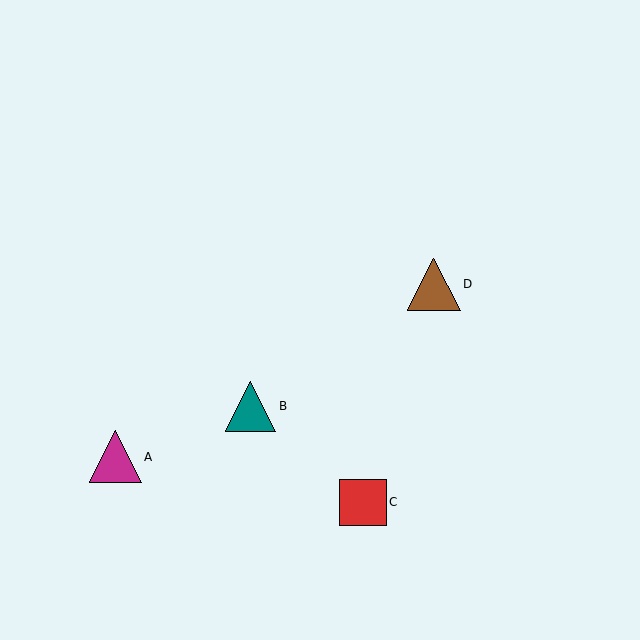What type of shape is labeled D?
Shape D is a brown triangle.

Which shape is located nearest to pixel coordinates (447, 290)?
The brown triangle (labeled D) at (434, 284) is nearest to that location.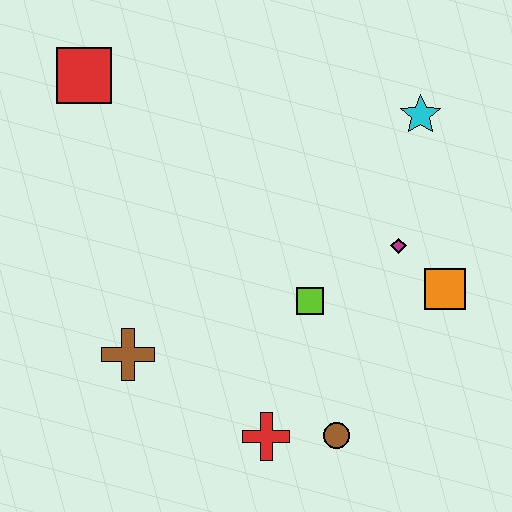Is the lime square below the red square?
Yes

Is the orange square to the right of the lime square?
Yes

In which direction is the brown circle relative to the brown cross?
The brown circle is to the right of the brown cross.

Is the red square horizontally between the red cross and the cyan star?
No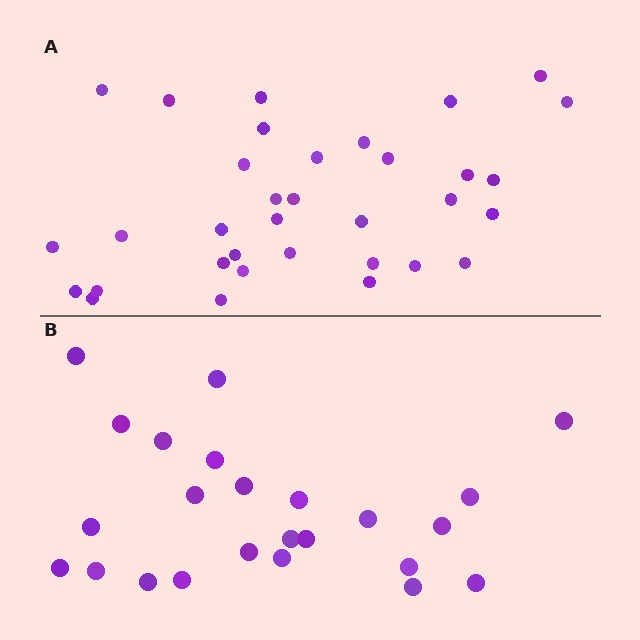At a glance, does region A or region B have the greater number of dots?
Region A (the top region) has more dots.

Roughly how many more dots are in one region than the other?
Region A has roughly 10 or so more dots than region B.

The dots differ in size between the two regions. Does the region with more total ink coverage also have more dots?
No. Region B has more total ink coverage because its dots are larger, but region A actually contains more individual dots. Total area can be misleading — the number of items is what matters here.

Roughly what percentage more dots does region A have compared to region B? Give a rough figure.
About 40% more.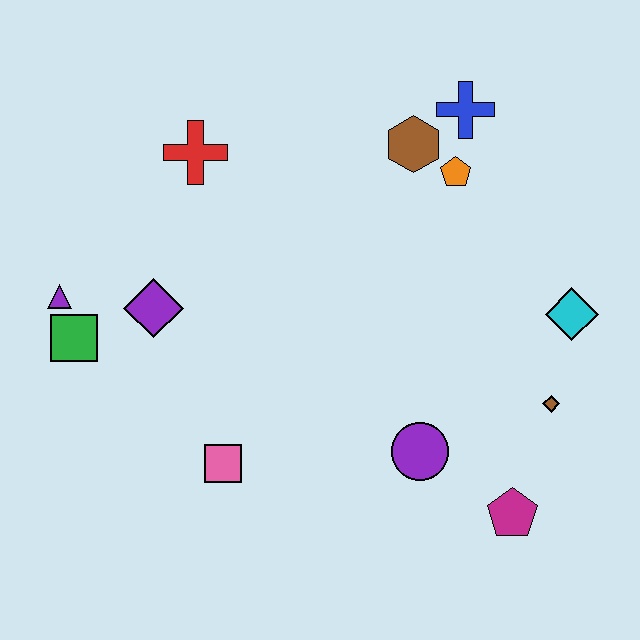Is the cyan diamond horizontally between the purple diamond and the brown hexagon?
No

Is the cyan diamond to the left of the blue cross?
No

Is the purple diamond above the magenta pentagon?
Yes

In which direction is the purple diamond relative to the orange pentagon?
The purple diamond is to the left of the orange pentagon.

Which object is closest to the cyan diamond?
The brown diamond is closest to the cyan diamond.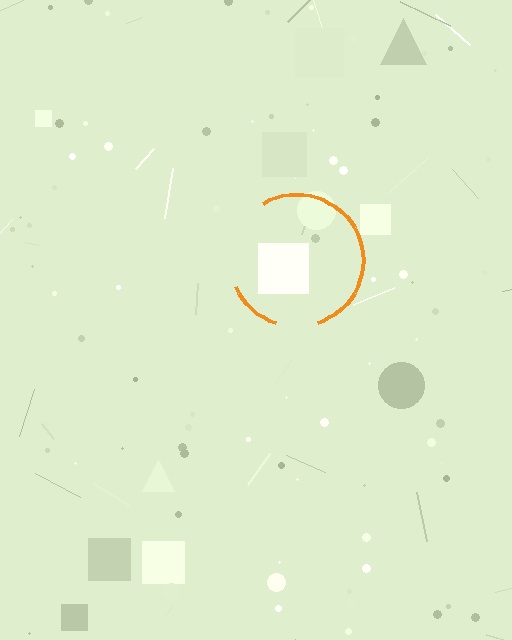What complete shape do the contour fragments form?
The contour fragments form a circle.